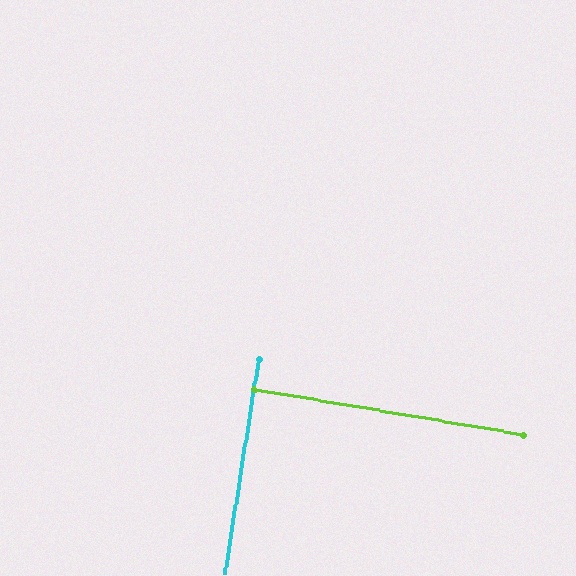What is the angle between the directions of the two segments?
Approximately 89 degrees.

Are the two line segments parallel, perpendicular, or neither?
Perpendicular — they meet at approximately 89°.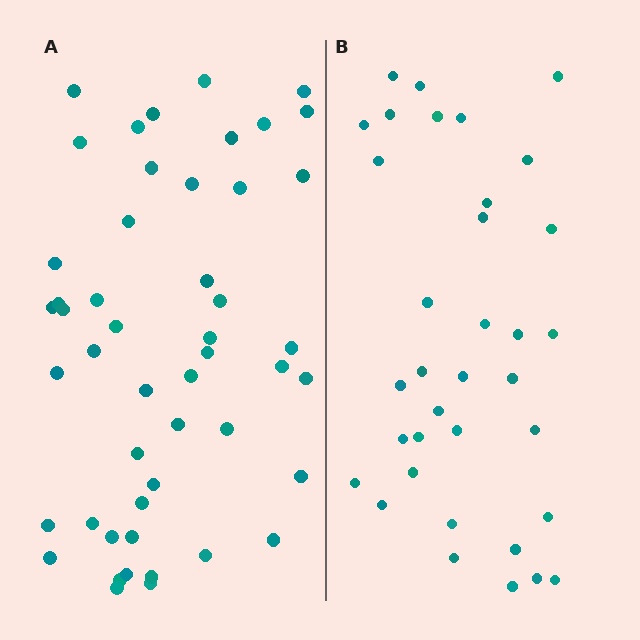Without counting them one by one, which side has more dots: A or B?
Region A (the left region) has more dots.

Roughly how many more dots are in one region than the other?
Region A has approximately 15 more dots than region B.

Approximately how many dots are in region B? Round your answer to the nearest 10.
About 40 dots. (The exact count is 35, which rounds to 40.)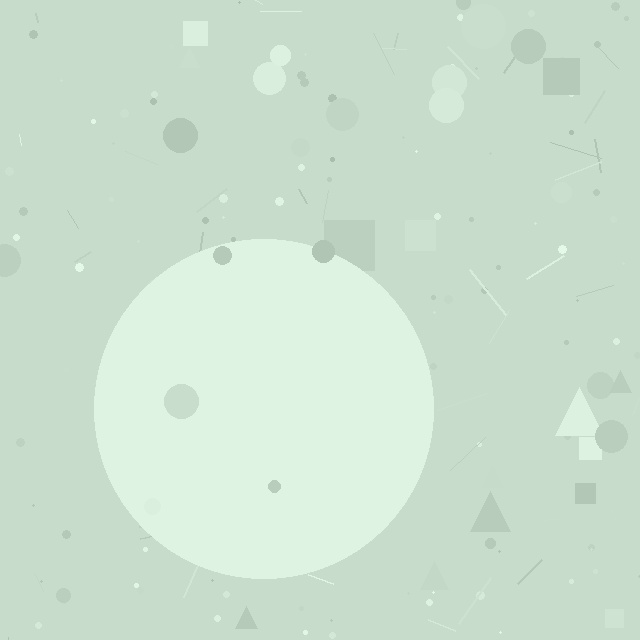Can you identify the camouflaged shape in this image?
The camouflaged shape is a circle.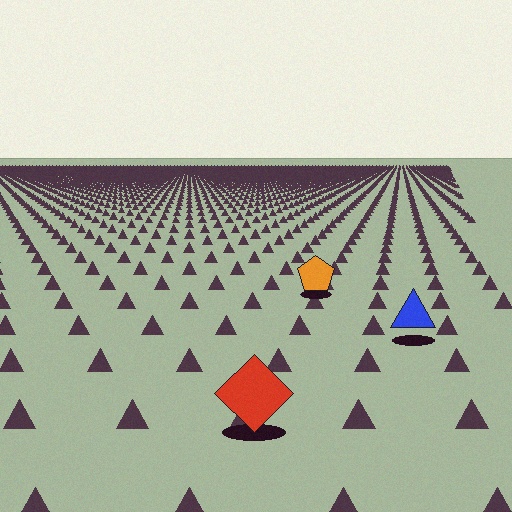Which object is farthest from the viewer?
The orange pentagon is farthest from the viewer. It appears smaller and the ground texture around it is denser.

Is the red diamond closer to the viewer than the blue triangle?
Yes. The red diamond is closer — you can tell from the texture gradient: the ground texture is coarser near it.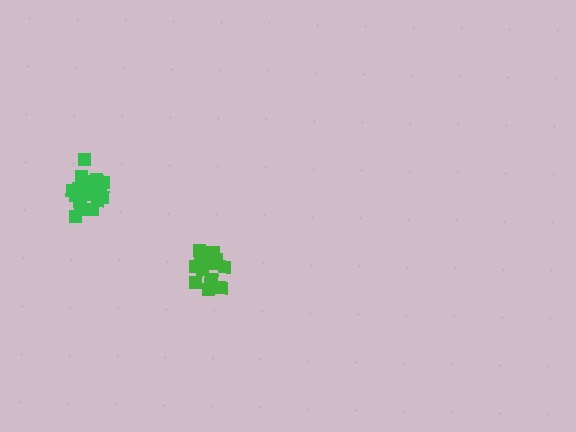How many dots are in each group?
Group 1: 20 dots, Group 2: 18 dots (38 total).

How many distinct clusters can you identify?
There are 2 distinct clusters.